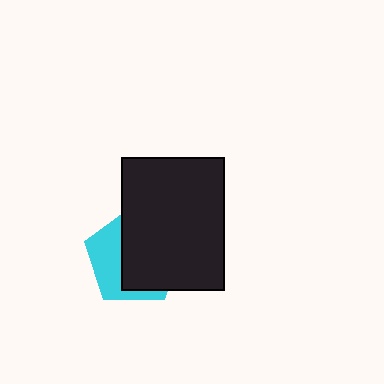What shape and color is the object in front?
The object in front is a black rectangle.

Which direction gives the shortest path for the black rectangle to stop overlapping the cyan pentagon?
Moving right gives the shortest separation.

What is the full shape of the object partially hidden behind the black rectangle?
The partially hidden object is a cyan pentagon.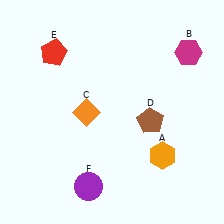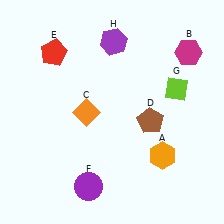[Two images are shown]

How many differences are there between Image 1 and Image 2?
There are 2 differences between the two images.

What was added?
A lime diamond (G), a purple hexagon (H) were added in Image 2.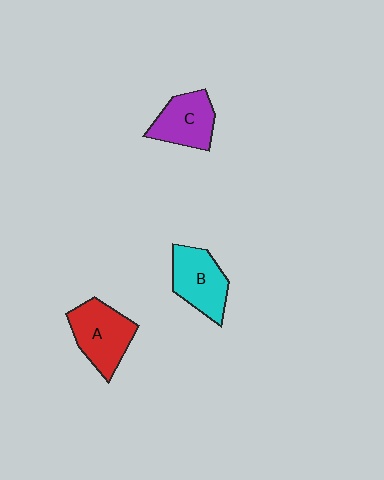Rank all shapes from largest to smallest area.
From largest to smallest: A (red), B (cyan), C (purple).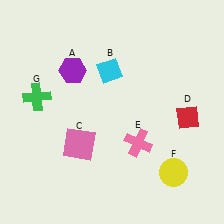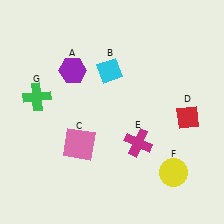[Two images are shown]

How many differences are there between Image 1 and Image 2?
There is 1 difference between the two images.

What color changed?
The cross (E) changed from pink in Image 1 to magenta in Image 2.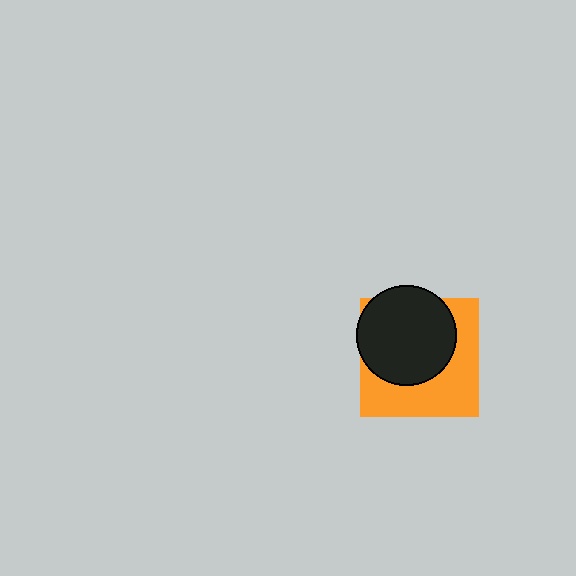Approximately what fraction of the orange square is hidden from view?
Roughly 51% of the orange square is hidden behind the black circle.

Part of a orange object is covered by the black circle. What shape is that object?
It is a square.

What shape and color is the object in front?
The object in front is a black circle.